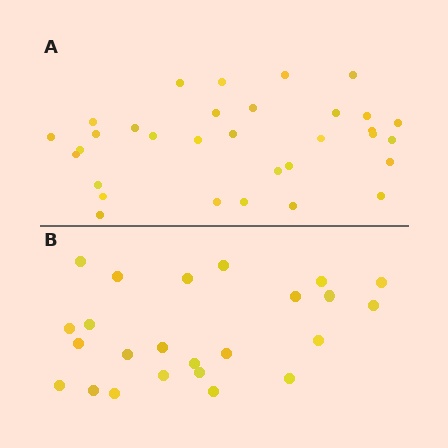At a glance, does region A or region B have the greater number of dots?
Region A (the top region) has more dots.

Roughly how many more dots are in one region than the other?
Region A has roughly 8 or so more dots than region B.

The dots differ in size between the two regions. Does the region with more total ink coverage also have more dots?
No. Region B has more total ink coverage because its dots are larger, but region A actually contains more individual dots. Total area can be misleading — the number of items is what matters here.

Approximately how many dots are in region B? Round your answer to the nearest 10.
About 20 dots. (The exact count is 24, which rounds to 20.)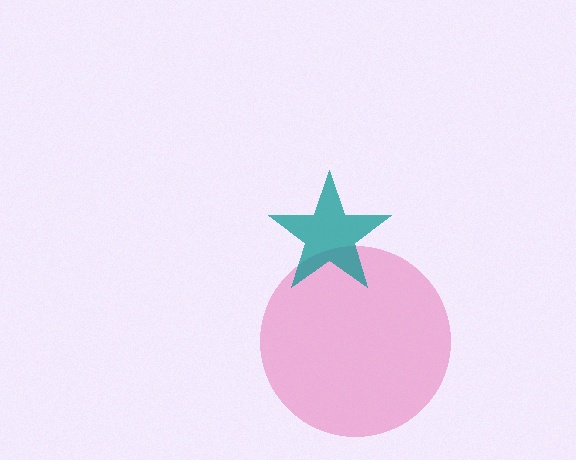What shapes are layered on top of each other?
The layered shapes are: a pink circle, a teal star.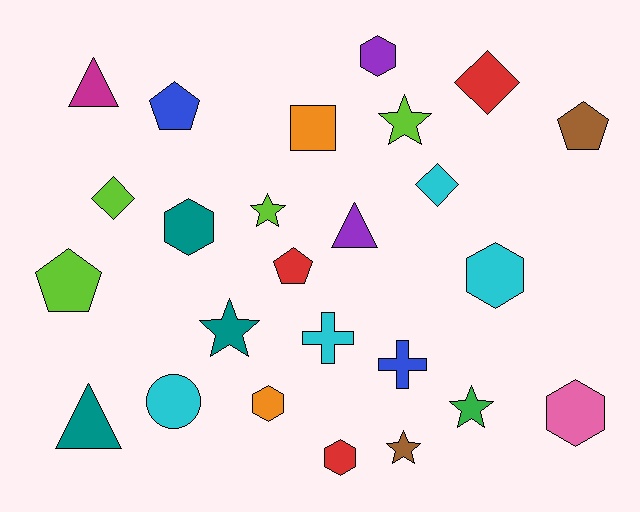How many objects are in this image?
There are 25 objects.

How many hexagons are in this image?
There are 6 hexagons.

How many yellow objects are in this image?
There are no yellow objects.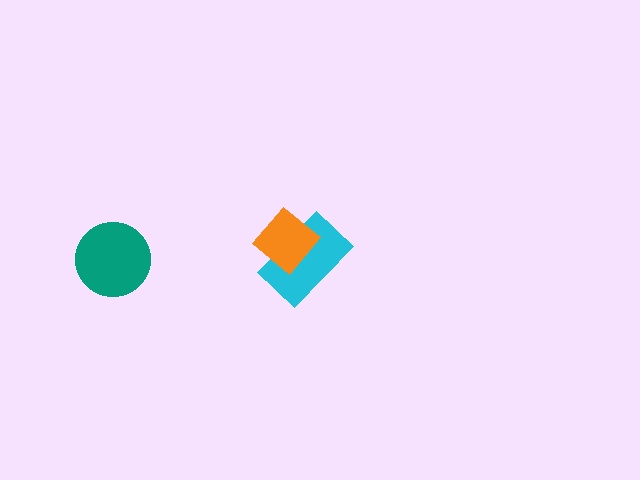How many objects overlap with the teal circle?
0 objects overlap with the teal circle.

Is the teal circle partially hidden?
No, no other shape covers it.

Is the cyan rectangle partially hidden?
Yes, it is partially covered by another shape.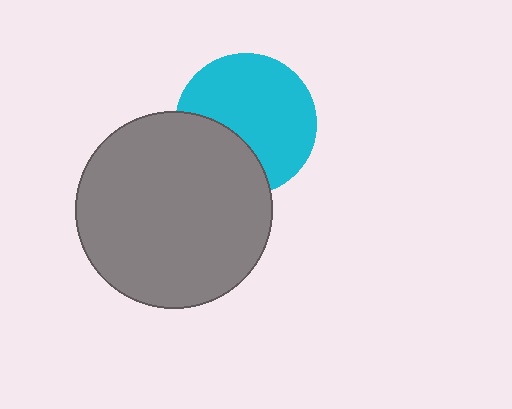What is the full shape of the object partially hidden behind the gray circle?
The partially hidden object is a cyan circle.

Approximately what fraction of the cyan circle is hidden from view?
Roughly 31% of the cyan circle is hidden behind the gray circle.